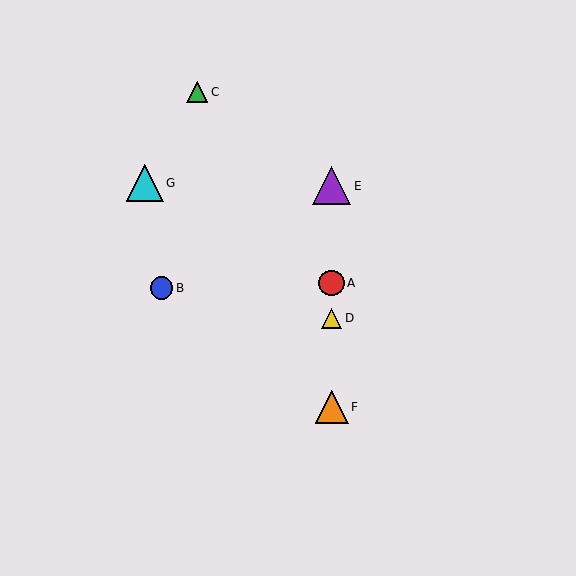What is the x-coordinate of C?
Object C is at x≈197.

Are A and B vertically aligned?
No, A is at x≈332 and B is at x≈162.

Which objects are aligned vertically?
Objects A, D, E, F are aligned vertically.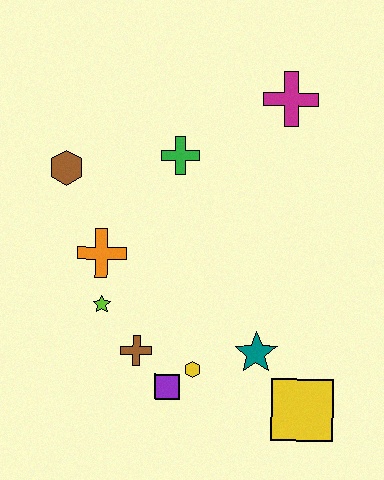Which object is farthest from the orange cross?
The yellow square is farthest from the orange cross.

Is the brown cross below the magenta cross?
Yes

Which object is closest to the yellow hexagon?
The purple square is closest to the yellow hexagon.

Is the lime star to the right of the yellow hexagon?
No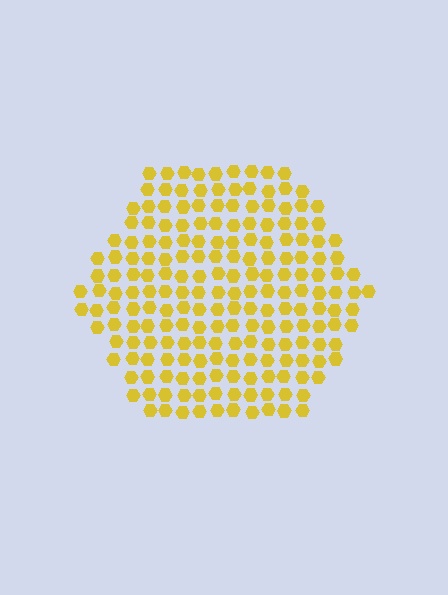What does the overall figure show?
The overall figure shows a hexagon.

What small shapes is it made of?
It is made of small hexagons.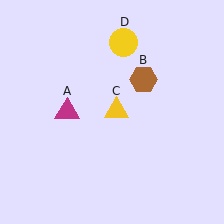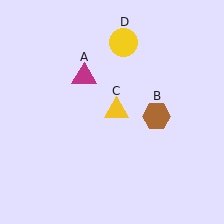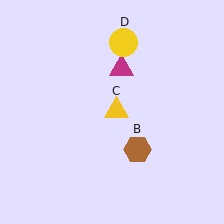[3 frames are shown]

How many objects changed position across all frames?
2 objects changed position: magenta triangle (object A), brown hexagon (object B).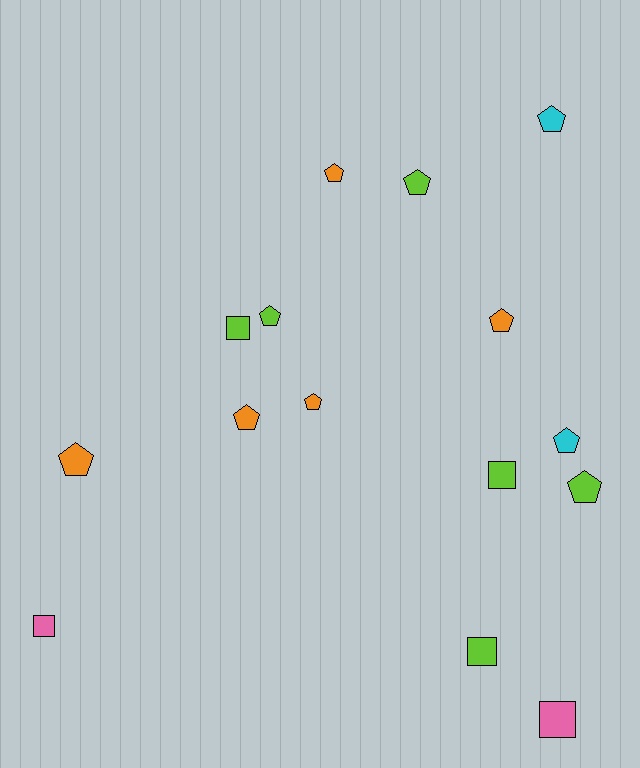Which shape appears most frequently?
Pentagon, with 10 objects.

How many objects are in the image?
There are 15 objects.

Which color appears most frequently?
Lime, with 6 objects.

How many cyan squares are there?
There are no cyan squares.